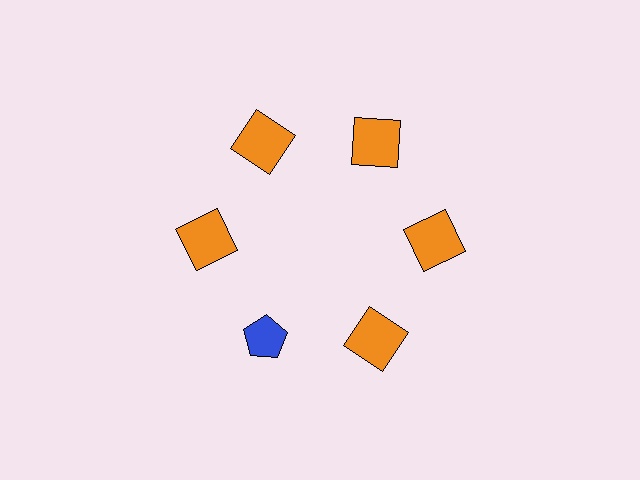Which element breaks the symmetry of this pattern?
The blue pentagon at roughly the 7 o'clock position breaks the symmetry. All other shapes are orange squares.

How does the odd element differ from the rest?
It differs in both color (blue instead of orange) and shape (pentagon instead of square).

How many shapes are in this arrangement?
There are 6 shapes arranged in a ring pattern.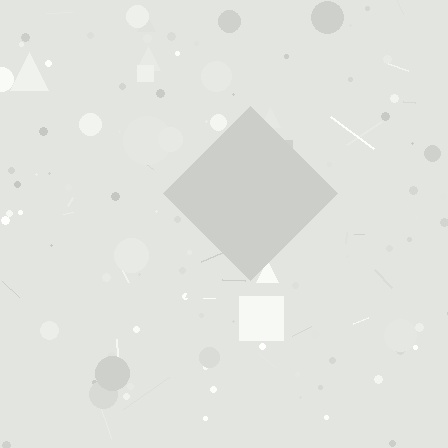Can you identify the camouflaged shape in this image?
The camouflaged shape is a diamond.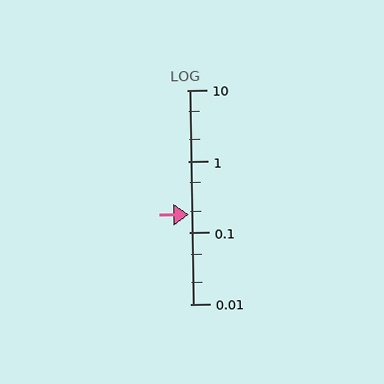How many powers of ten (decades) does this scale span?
The scale spans 3 decades, from 0.01 to 10.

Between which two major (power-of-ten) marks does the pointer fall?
The pointer is between 0.1 and 1.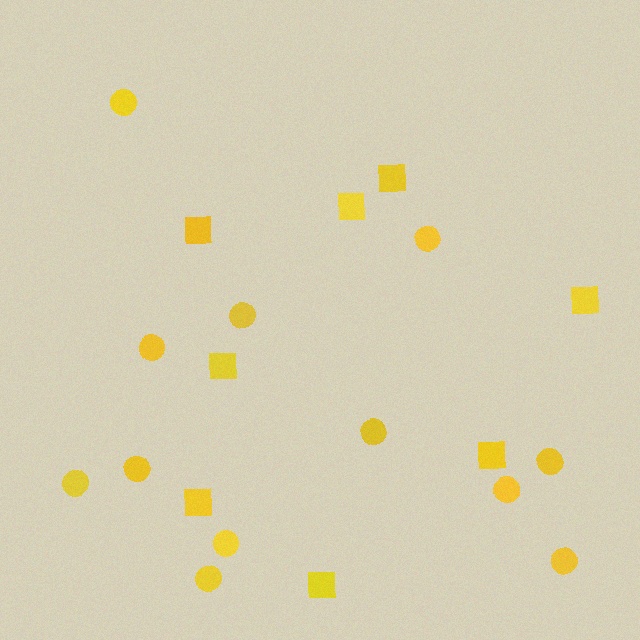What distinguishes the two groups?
There are 2 groups: one group of squares (8) and one group of circles (12).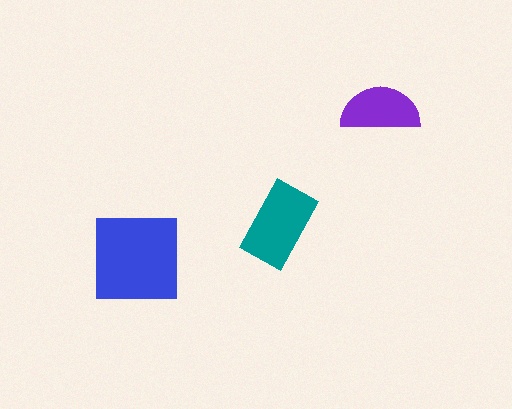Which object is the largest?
The blue square.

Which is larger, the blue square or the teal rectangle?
The blue square.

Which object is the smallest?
The purple semicircle.